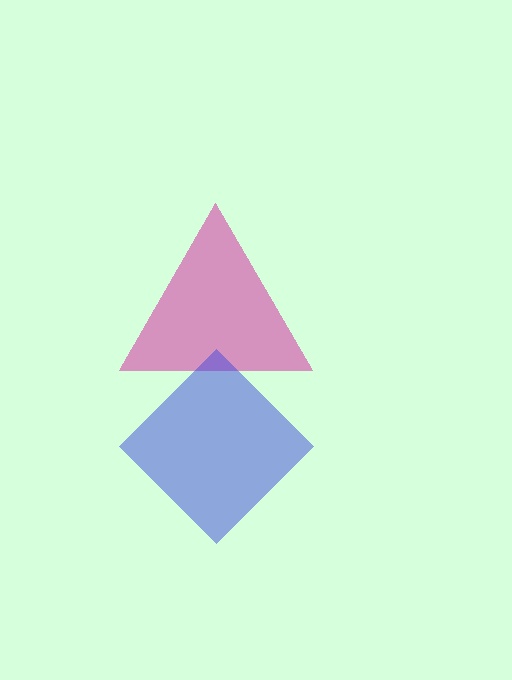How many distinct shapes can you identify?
There are 2 distinct shapes: a magenta triangle, a blue diamond.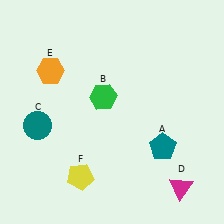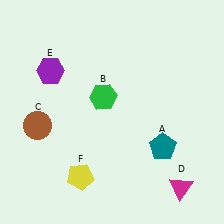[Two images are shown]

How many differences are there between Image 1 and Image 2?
There are 2 differences between the two images.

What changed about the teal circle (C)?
In Image 1, C is teal. In Image 2, it changed to brown.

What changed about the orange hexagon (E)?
In Image 1, E is orange. In Image 2, it changed to purple.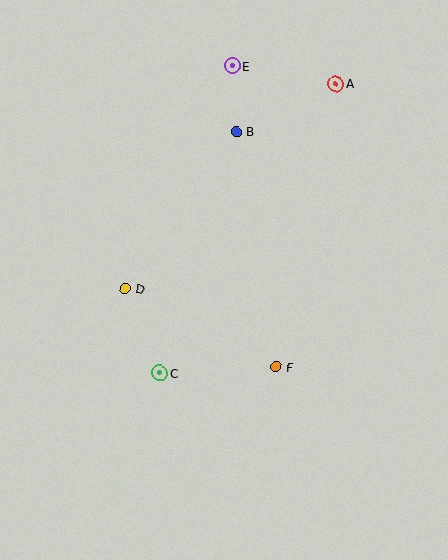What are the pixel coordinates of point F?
Point F is at (276, 367).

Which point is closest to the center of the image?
Point D at (125, 289) is closest to the center.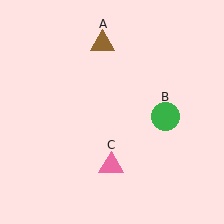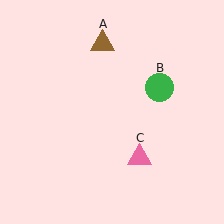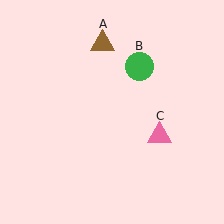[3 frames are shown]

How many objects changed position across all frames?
2 objects changed position: green circle (object B), pink triangle (object C).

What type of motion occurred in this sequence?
The green circle (object B), pink triangle (object C) rotated counterclockwise around the center of the scene.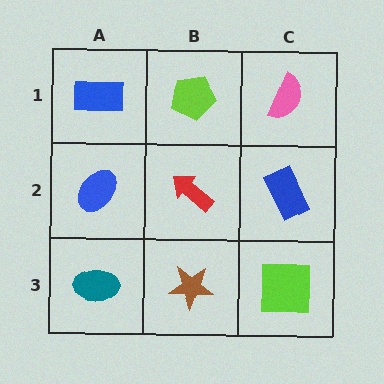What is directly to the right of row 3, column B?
A lime square.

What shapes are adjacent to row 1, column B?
A red arrow (row 2, column B), a blue rectangle (row 1, column A), a pink semicircle (row 1, column C).